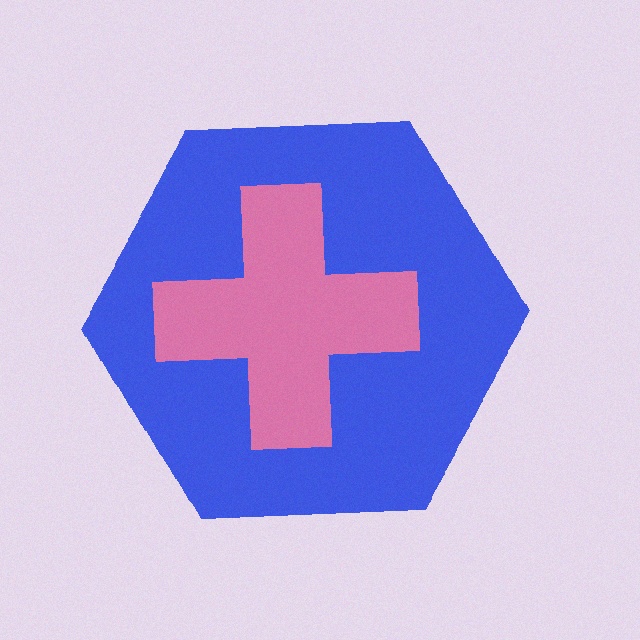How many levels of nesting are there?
2.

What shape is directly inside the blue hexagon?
The pink cross.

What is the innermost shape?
The pink cross.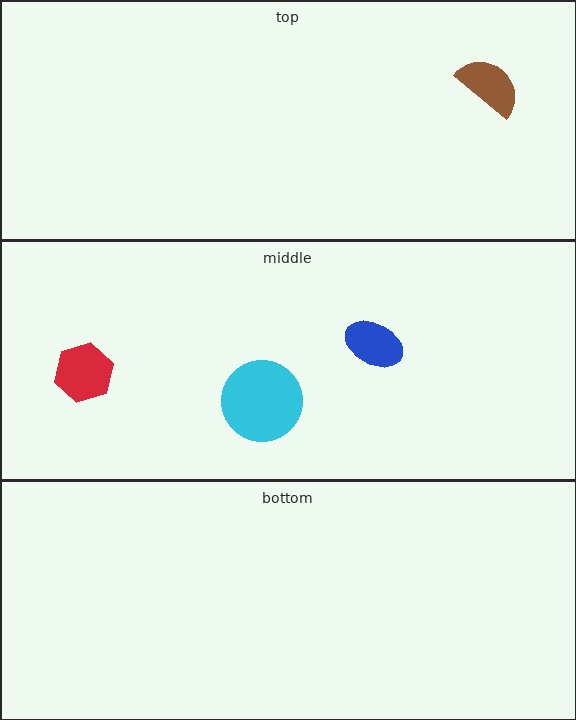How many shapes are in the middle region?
3.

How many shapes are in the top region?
1.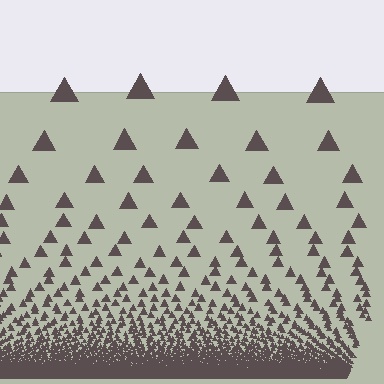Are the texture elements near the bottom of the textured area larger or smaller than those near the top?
Smaller. The gradient is inverted — elements near the bottom are smaller and denser.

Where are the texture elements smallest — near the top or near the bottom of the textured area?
Near the bottom.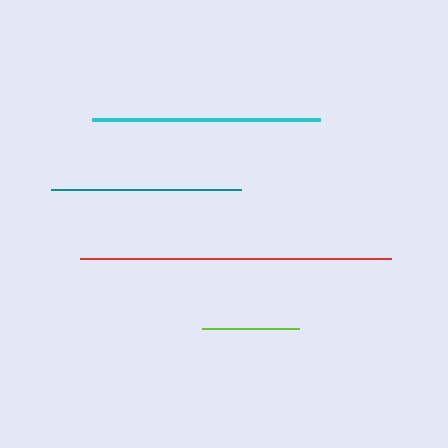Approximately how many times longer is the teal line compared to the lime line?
The teal line is approximately 2.0 times the length of the lime line.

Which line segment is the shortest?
The lime line is the shortest at approximately 97 pixels.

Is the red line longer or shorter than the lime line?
The red line is longer than the lime line.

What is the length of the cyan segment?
The cyan segment is approximately 228 pixels long.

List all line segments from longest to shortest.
From longest to shortest: red, cyan, teal, lime.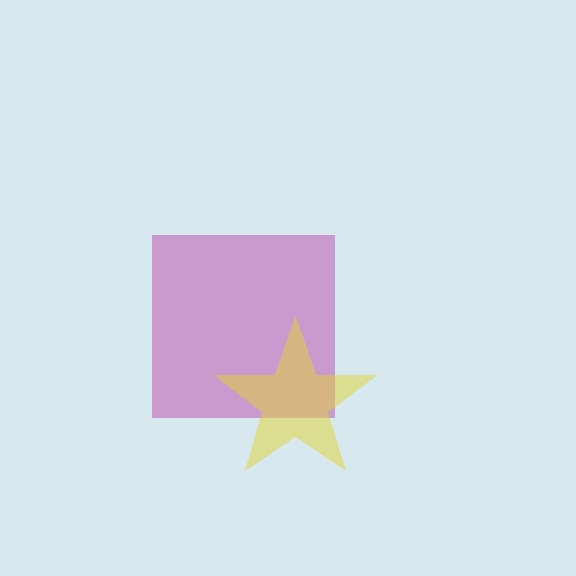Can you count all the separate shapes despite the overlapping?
Yes, there are 2 separate shapes.